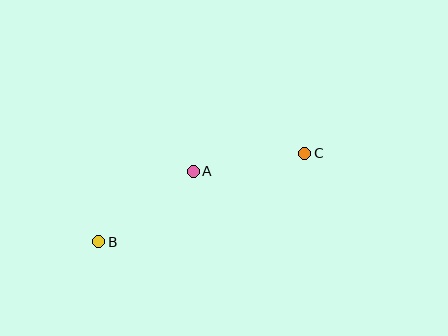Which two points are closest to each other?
Points A and C are closest to each other.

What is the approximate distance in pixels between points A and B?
The distance between A and B is approximately 118 pixels.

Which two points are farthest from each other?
Points B and C are farthest from each other.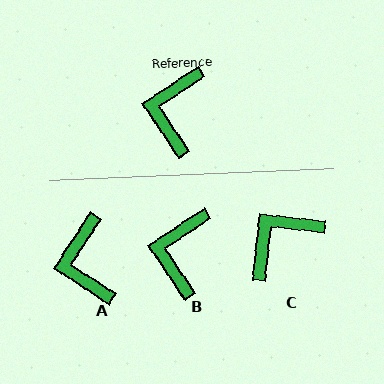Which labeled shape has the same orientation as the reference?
B.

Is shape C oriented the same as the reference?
No, it is off by about 40 degrees.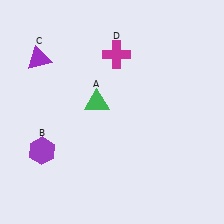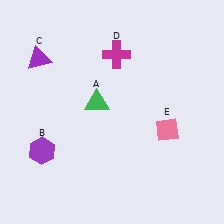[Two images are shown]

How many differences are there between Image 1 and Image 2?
There is 1 difference between the two images.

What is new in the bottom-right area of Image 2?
A pink diamond (E) was added in the bottom-right area of Image 2.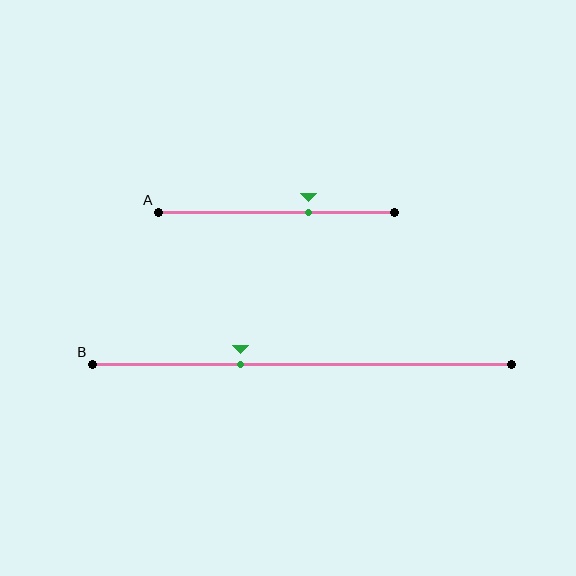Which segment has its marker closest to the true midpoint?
Segment A has its marker closest to the true midpoint.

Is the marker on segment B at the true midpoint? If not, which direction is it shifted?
No, the marker on segment B is shifted to the left by about 15% of the segment length.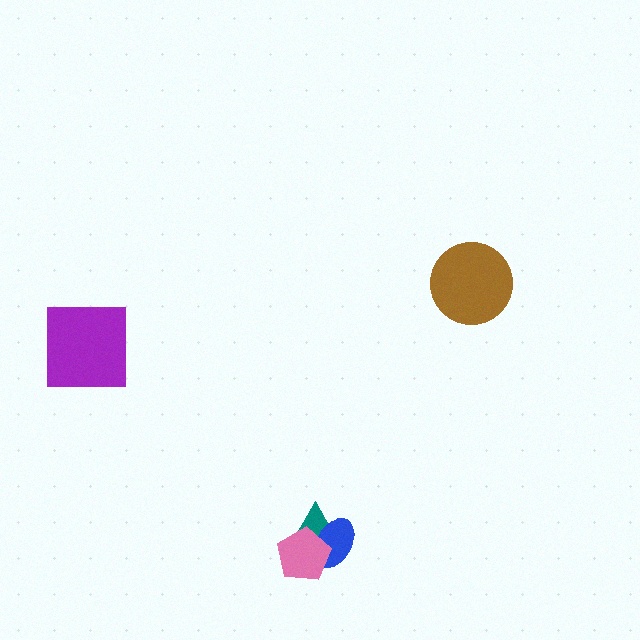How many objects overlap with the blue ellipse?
2 objects overlap with the blue ellipse.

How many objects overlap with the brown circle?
0 objects overlap with the brown circle.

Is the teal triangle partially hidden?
Yes, it is partially covered by another shape.